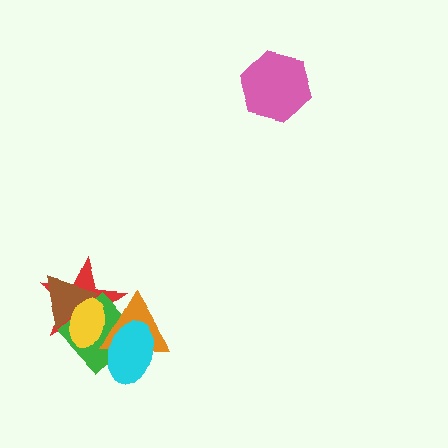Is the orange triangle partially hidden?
Yes, it is partially covered by another shape.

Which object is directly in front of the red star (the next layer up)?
The green diamond is directly in front of the red star.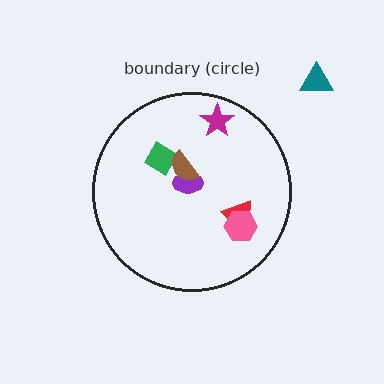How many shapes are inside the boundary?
6 inside, 1 outside.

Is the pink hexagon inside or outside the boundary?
Inside.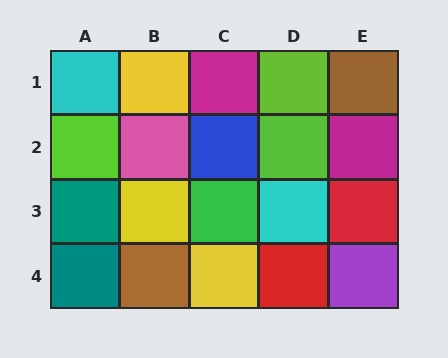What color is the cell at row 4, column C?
Yellow.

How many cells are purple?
1 cell is purple.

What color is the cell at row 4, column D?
Red.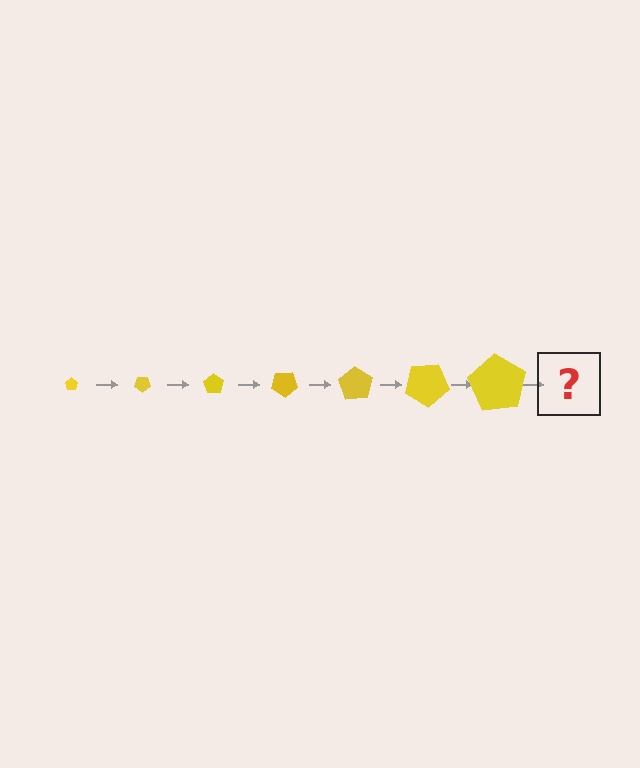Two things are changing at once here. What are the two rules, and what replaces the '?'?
The two rules are that the pentagon grows larger each step and it rotates 35 degrees each step. The '?' should be a pentagon, larger than the previous one and rotated 245 degrees from the start.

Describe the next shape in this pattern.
It should be a pentagon, larger than the previous one and rotated 245 degrees from the start.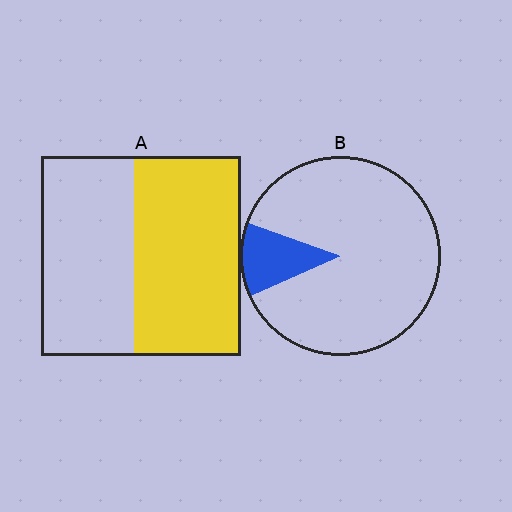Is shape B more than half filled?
No.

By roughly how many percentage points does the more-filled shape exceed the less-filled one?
By roughly 40 percentage points (A over B).